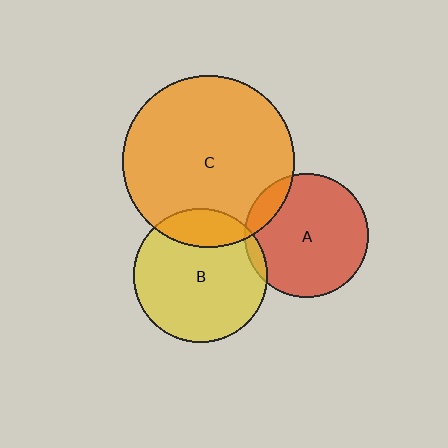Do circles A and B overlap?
Yes.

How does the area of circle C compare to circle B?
Approximately 1.6 times.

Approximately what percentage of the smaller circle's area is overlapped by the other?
Approximately 5%.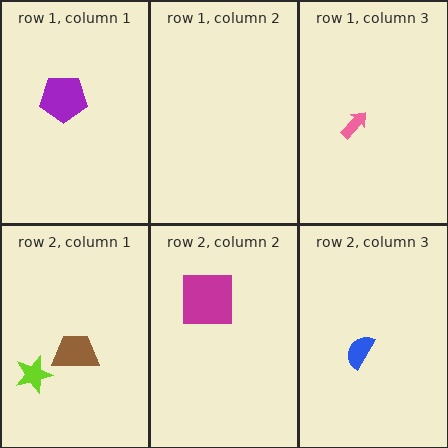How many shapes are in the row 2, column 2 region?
1.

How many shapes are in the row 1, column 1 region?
1.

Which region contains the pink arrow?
The row 1, column 3 region.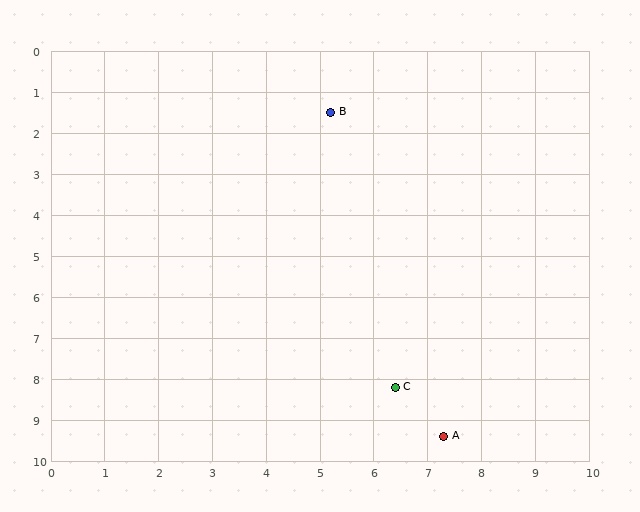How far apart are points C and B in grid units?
Points C and B are about 6.8 grid units apart.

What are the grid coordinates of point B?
Point B is at approximately (5.2, 1.5).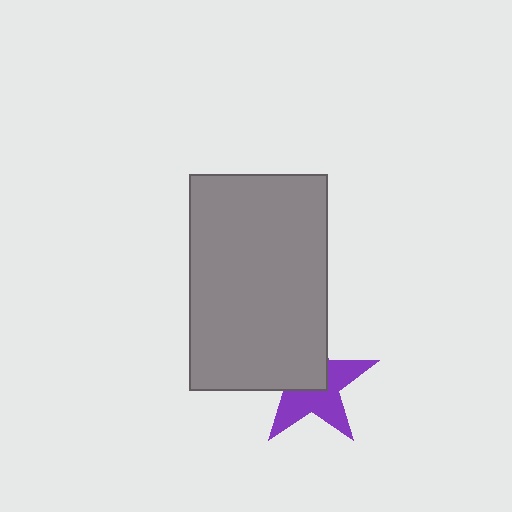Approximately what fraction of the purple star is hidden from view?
Roughly 47% of the purple star is hidden behind the gray rectangle.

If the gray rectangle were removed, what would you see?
You would see the complete purple star.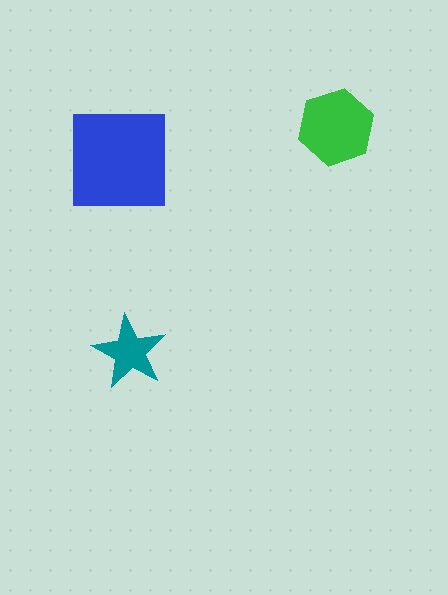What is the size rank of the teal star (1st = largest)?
3rd.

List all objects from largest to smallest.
The blue square, the green hexagon, the teal star.